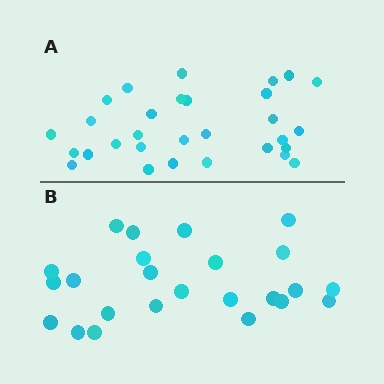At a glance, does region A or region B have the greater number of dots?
Region A (the top region) has more dots.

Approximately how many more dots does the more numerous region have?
Region A has about 6 more dots than region B.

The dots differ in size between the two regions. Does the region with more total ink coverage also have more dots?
No. Region B has more total ink coverage because its dots are larger, but region A actually contains more individual dots. Total area can be misleading — the number of items is what matters here.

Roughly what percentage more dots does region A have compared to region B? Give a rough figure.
About 25% more.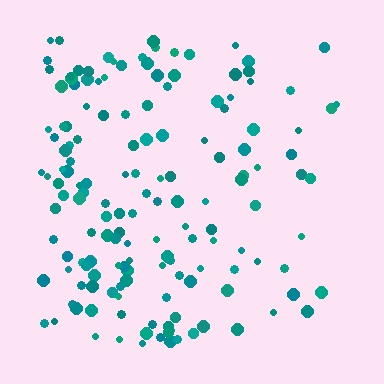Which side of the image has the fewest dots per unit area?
The right.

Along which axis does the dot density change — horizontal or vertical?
Horizontal.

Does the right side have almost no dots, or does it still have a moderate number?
Still a moderate number, just noticeably fewer than the left.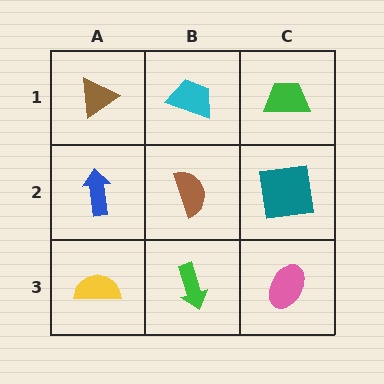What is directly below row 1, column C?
A teal square.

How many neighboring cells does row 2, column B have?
4.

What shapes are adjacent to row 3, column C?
A teal square (row 2, column C), a green arrow (row 3, column B).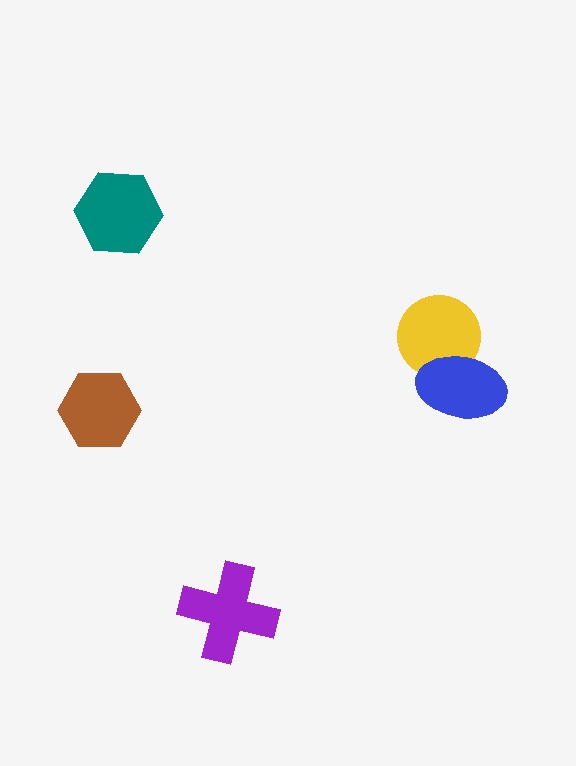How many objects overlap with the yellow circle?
1 object overlaps with the yellow circle.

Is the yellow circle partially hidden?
Yes, it is partially covered by another shape.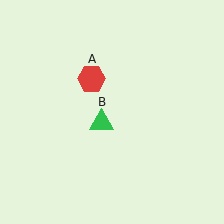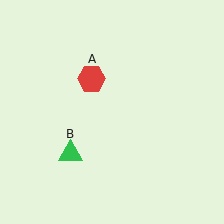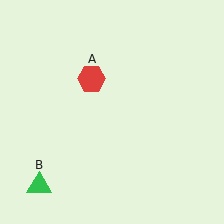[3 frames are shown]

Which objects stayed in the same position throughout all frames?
Red hexagon (object A) remained stationary.